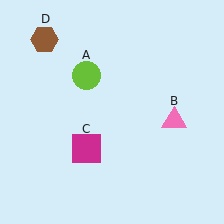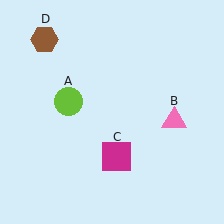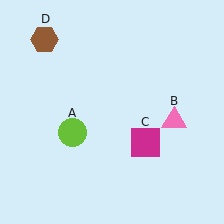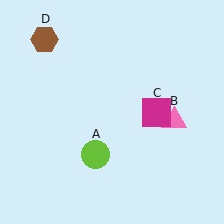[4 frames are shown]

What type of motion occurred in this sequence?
The lime circle (object A), magenta square (object C) rotated counterclockwise around the center of the scene.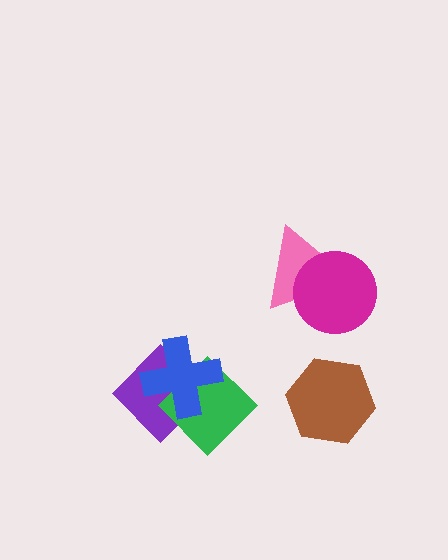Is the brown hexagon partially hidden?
No, no other shape covers it.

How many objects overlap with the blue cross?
2 objects overlap with the blue cross.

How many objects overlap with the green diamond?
2 objects overlap with the green diamond.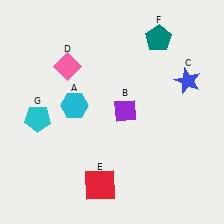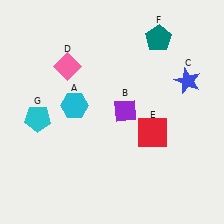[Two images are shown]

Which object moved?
The red square (E) moved right.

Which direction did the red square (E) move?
The red square (E) moved right.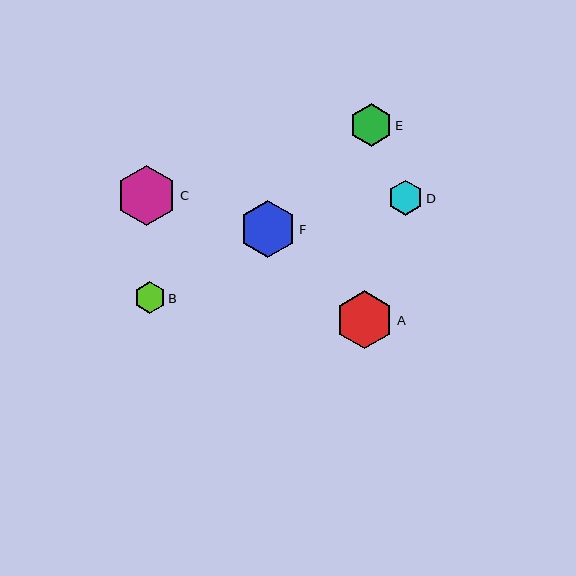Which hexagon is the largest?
Hexagon C is the largest with a size of approximately 60 pixels.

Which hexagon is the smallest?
Hexagon B is the smallest with a size of approximately 31 pixels.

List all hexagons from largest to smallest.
From largest to smallest: C, A, F, E, D, B.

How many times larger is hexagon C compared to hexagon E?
Hexagon C is approximately 1.4 times the size of hexagon E.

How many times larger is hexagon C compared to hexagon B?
Hexagon C is approximately 1.9 times the size of hexagon B.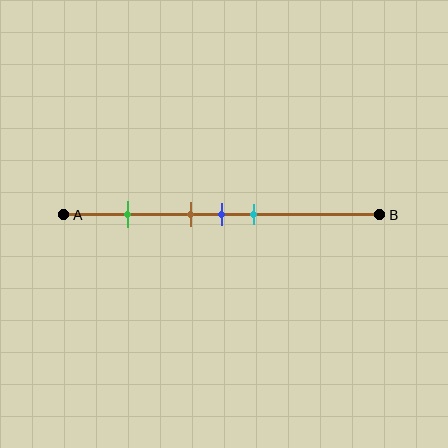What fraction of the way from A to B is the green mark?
The green mark is approximately 20% (0.2) of the way from A to B.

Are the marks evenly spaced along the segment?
No, the marks are not evenly spaced.